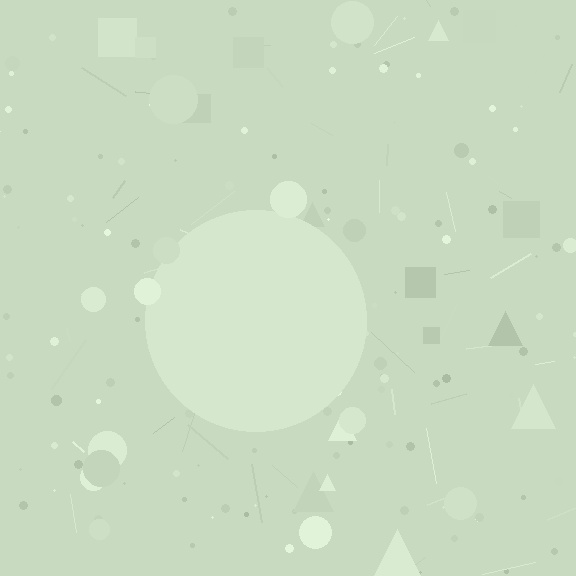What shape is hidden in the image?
A circle is hidden in the image.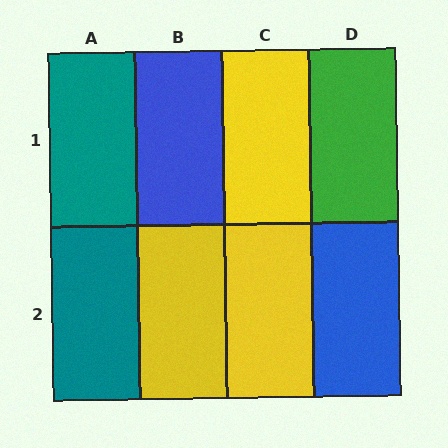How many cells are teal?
2 cells are teal.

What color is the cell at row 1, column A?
Teal.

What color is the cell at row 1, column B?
Blue.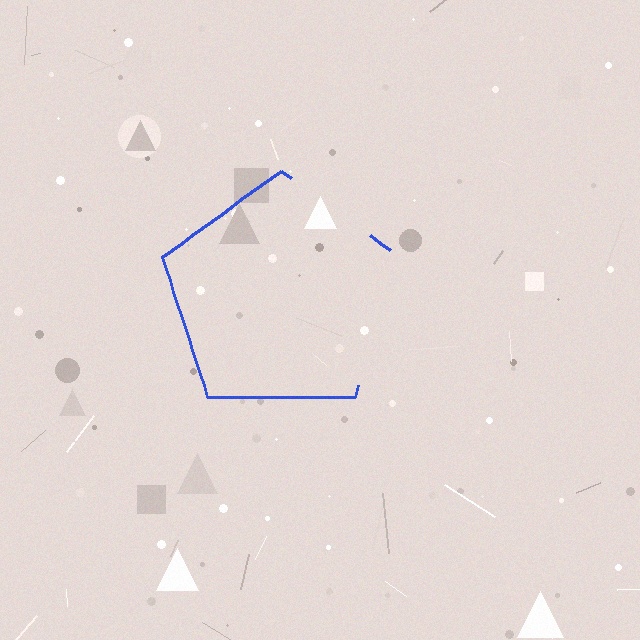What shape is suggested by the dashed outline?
The dashed outline suggests a pentagon.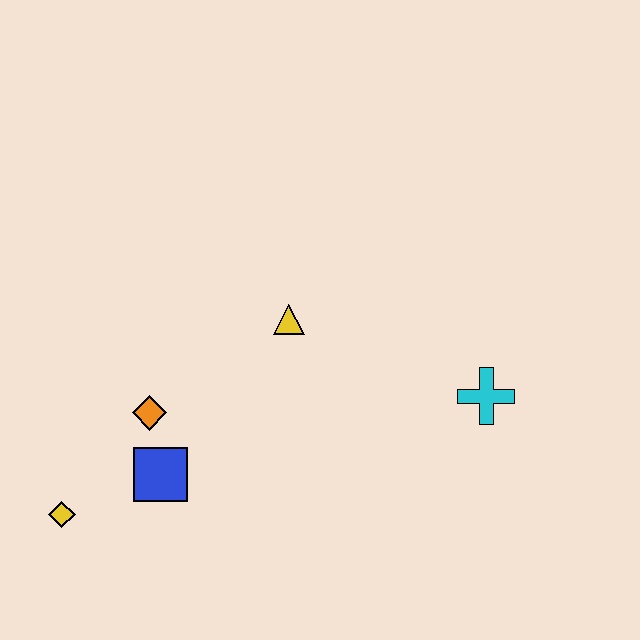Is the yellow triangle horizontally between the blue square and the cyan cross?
Yes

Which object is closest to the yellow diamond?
The blue square is closest to the yellow diamond.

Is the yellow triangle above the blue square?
Yes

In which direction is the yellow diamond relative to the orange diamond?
The yellow diamond is below the orange diamond.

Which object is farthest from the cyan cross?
The yellow diamond is farthest from the cyan cross.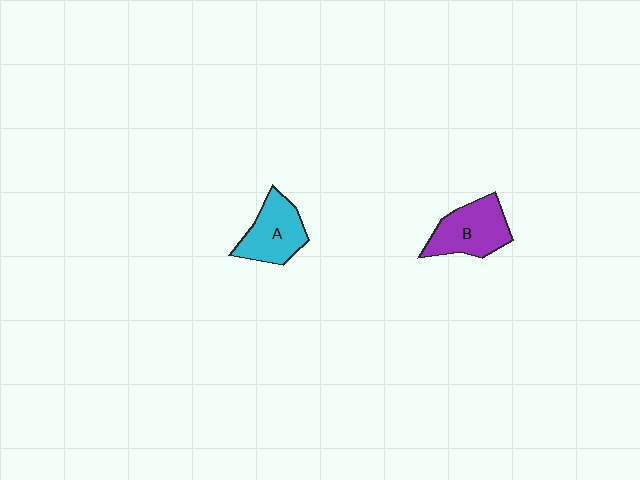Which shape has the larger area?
Shape B (purple).